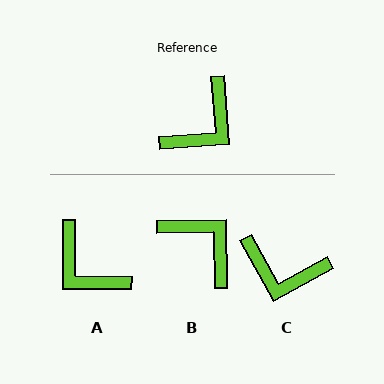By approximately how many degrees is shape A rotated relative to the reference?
Approximately 94 degrees clockwise.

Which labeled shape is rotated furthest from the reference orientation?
A, about 94 degrees away.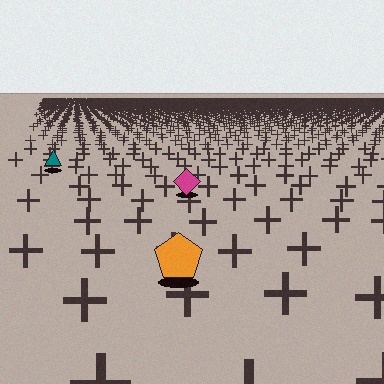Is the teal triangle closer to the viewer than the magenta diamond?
No. The magenta diamond is closer — you can tell from the texture gradient: the ground texture is coarser near it.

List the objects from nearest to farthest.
From nearest to farthest: the orange pentagon, the magenta diamond, the teal triangle.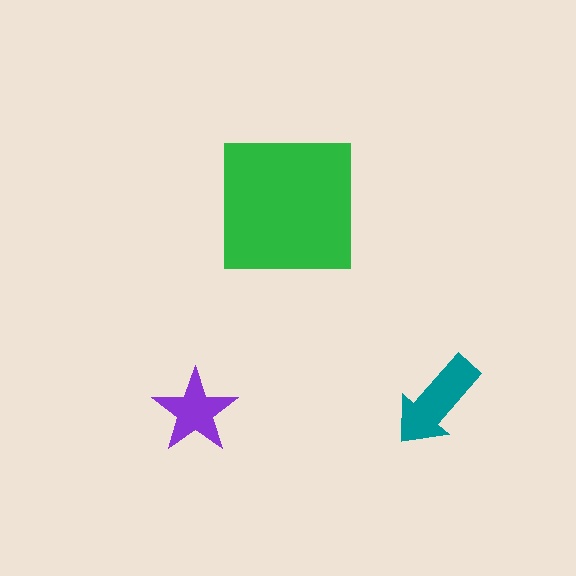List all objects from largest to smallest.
The green square, the teal arrow, the purple star.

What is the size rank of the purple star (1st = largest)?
3rd.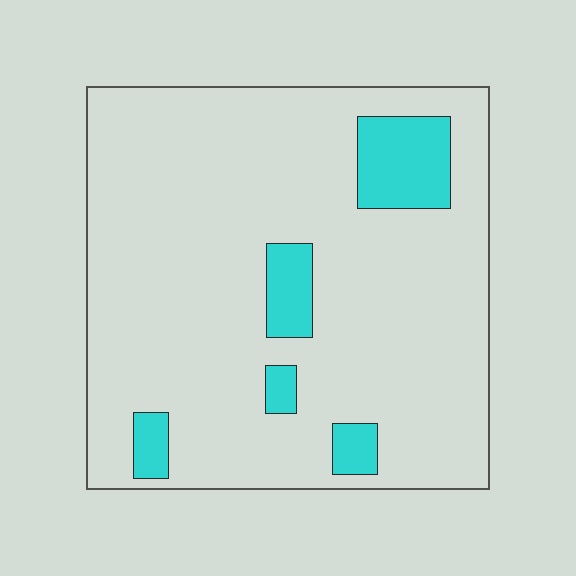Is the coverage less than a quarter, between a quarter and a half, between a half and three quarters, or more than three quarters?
Less than a quarter.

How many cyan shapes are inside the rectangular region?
5.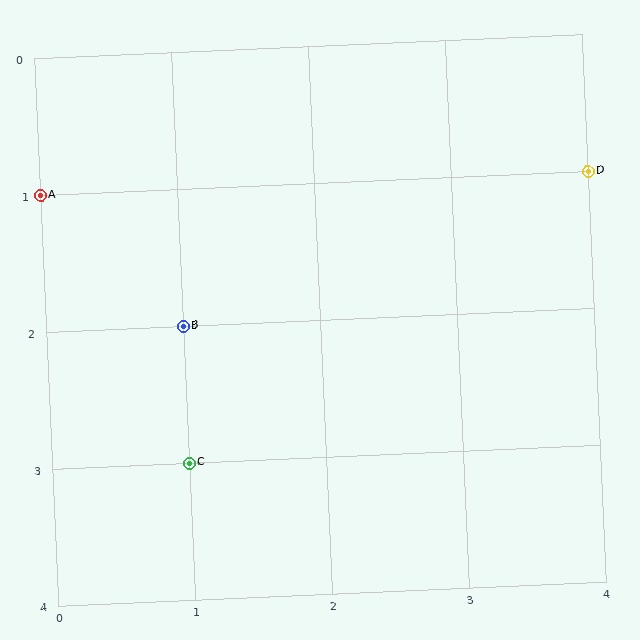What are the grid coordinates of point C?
Point C is at grid coordinates (1, 3).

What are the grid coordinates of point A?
Point A is at grid coordinates (0, 1).